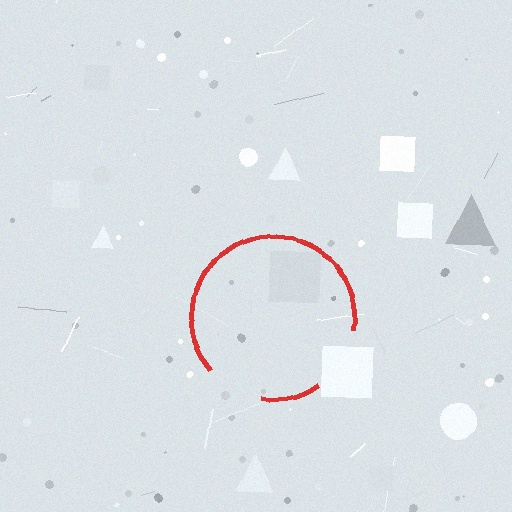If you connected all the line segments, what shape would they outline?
They would outline a circle.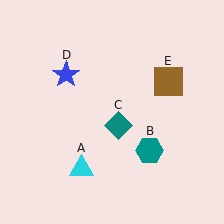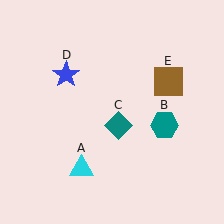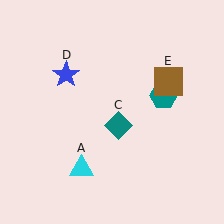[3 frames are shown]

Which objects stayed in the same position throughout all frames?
Cyan triangle (object A) and teal diamond (object C) and blue star (object D) and brown square (object E) remained stationary.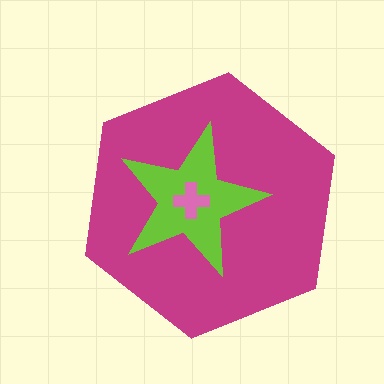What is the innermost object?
The pink cross.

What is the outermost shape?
The magenta hexagon.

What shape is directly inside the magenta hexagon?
The lime star.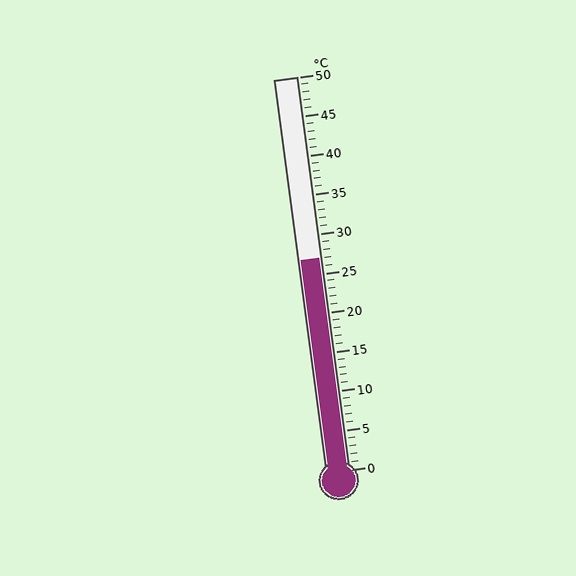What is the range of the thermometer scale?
The thermometer scale ranges from 0°C to 50°C.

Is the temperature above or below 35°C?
The temperature is below 35°C.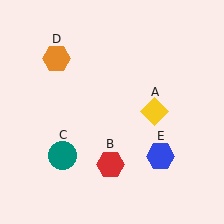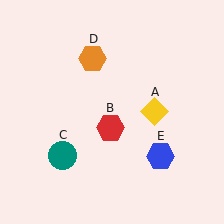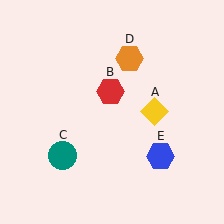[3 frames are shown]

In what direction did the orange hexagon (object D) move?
The orange hexagon (object D) moved right.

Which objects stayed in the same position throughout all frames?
Yellow diamond (object A) and teal circle (object C) and blue hexagon (object E) remained stationary.